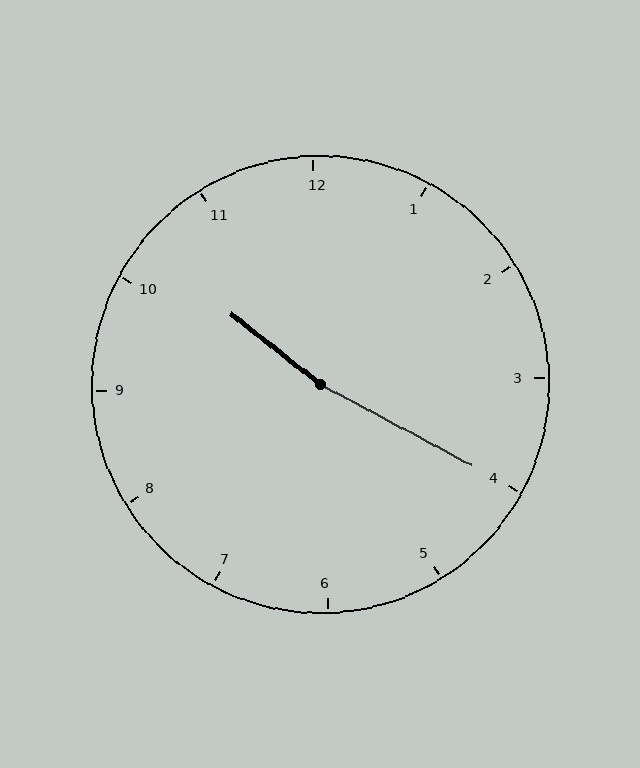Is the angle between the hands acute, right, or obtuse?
It is obtuse.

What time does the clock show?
10:20.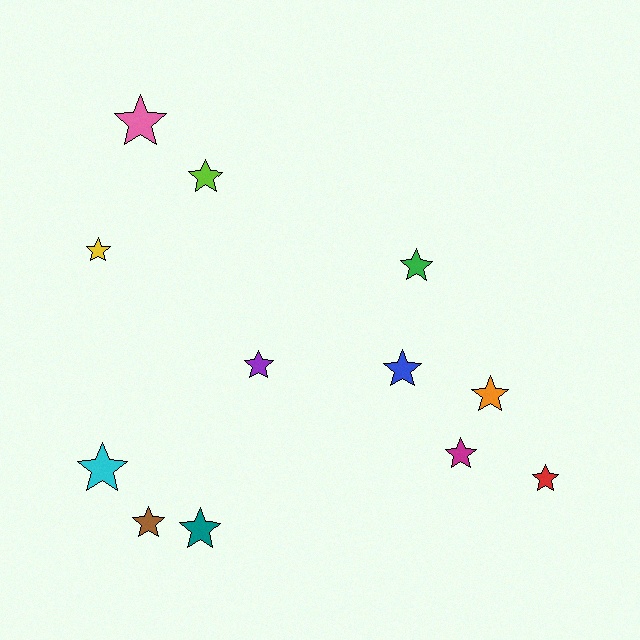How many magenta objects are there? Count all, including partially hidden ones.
There is 1 magenta object.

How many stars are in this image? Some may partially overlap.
There are 12 stars.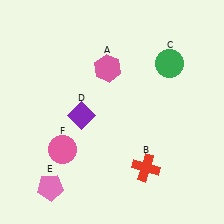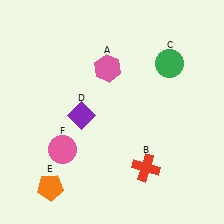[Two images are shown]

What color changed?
The pentagon (E) changed from pink in Image 1 to orange in Image 2.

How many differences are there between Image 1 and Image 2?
There is 1 difference between the two images.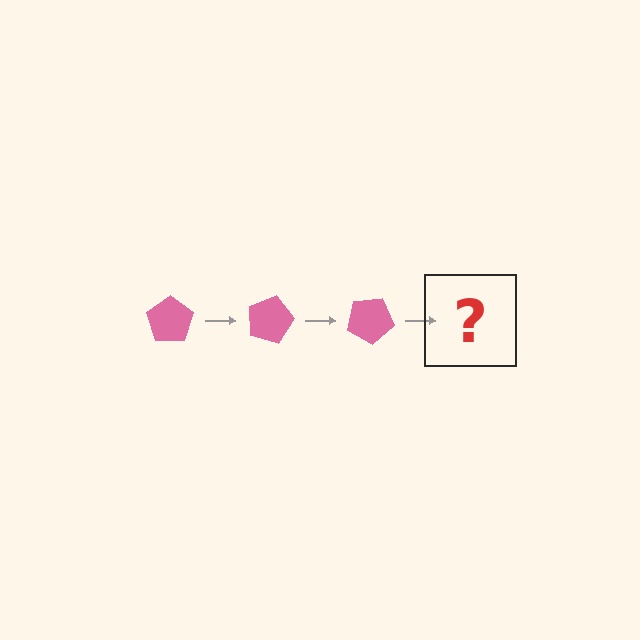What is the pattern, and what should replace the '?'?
The pattern is that the pentagon rotates 15 degrees each step. The '?' should be a pink pentagon rotated 45 degrees.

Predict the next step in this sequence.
The next step is a pink pentagon rotated 45 degrees.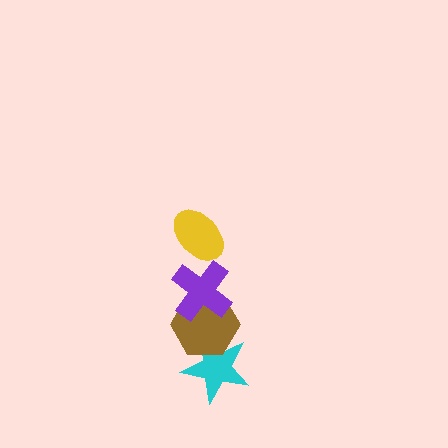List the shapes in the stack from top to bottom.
From top to bottom: the yellow ellipse, the purple cross, the brown hexagon, the cyan star.